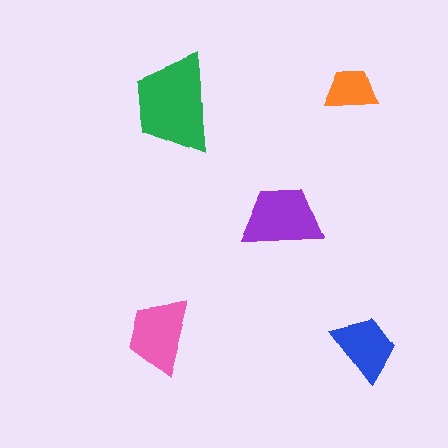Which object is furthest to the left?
The pink trapezoid is leftmost.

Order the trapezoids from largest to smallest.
the green one, the purple one, the pink one, the blue one, the orange one.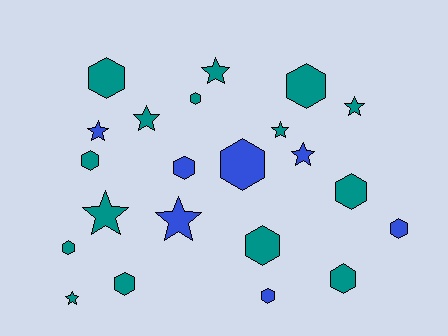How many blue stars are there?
There are 3 blue stars.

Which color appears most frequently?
Teal, with 15 objects.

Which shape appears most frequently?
Hexagon, with 13 objects.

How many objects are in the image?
There are 22 objects.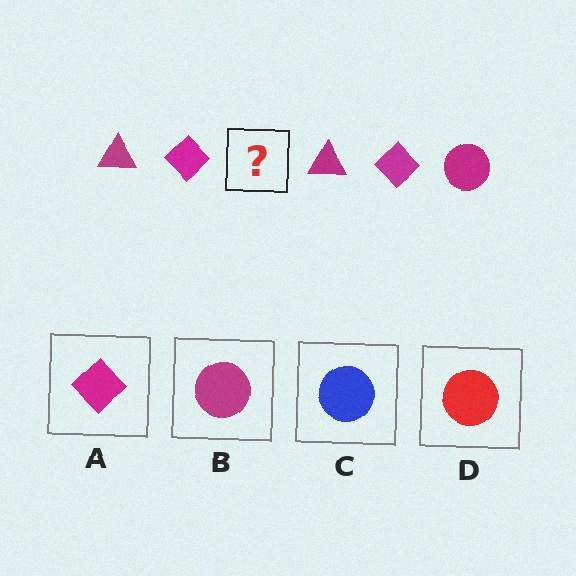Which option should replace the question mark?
Option B.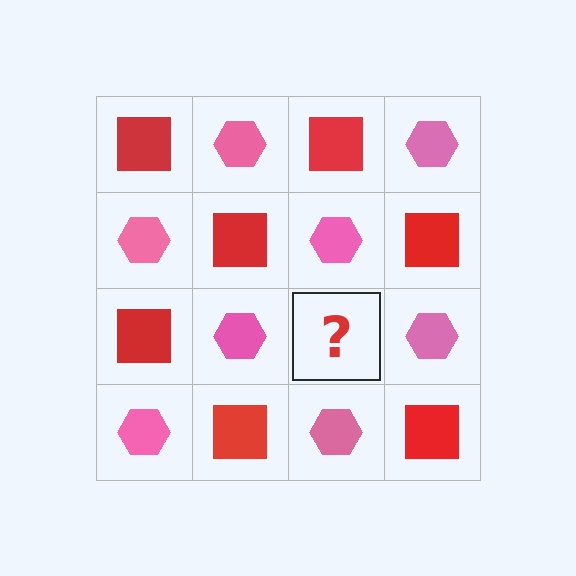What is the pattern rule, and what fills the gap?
The rule is that it alternates red square and pink hexagon in a checkerboard pattern. The gap should be filled with a red square.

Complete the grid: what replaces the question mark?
The question mark should be replaced with a red square.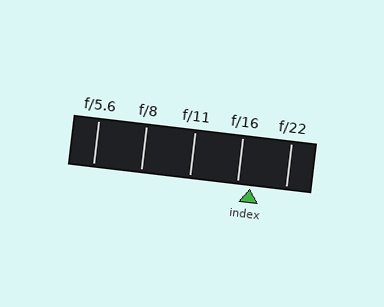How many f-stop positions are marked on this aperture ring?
There are 5 f-stop positions marked.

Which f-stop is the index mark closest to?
The index mark is closest to f/16.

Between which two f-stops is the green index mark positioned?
The index mark is between f/16 and f/22.